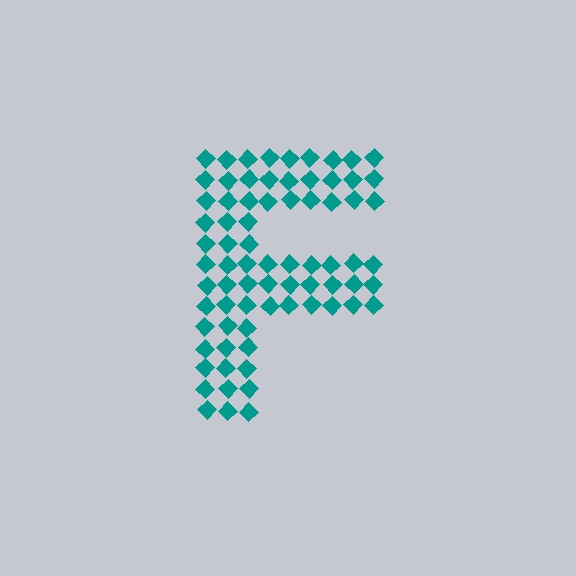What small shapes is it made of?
It is made of small diamonds.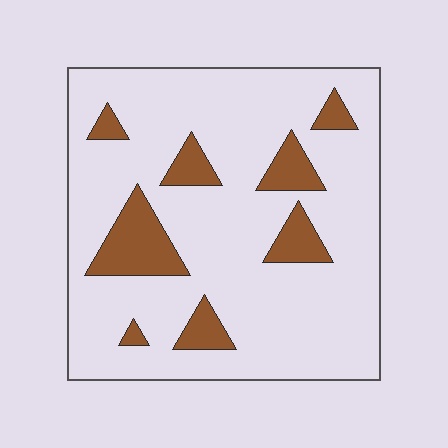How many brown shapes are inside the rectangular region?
8.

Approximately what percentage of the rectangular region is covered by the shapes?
Approximately 15%.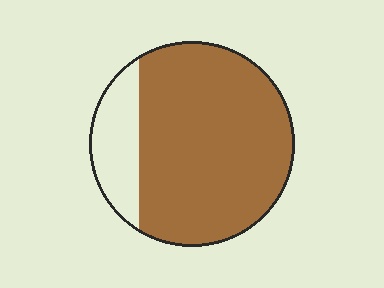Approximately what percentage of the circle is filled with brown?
Approximately 80%.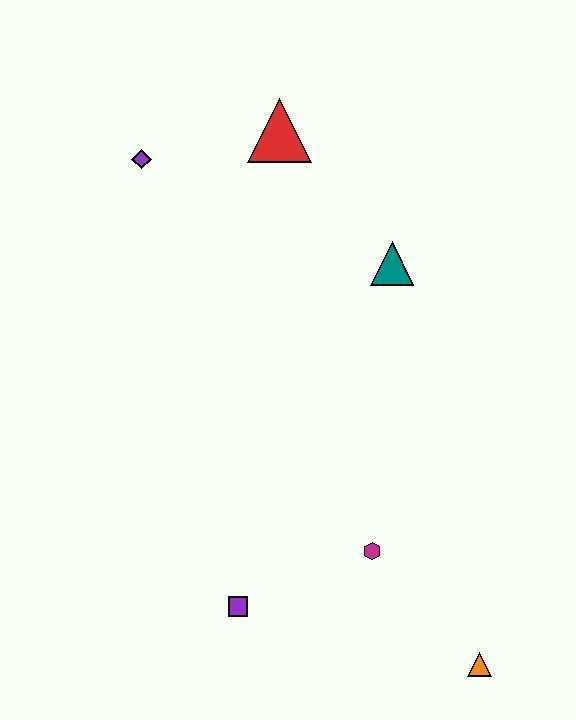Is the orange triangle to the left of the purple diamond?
No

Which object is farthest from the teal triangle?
The orange triangle is farthest from the teal triangle.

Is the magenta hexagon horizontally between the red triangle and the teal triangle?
Yes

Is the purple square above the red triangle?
No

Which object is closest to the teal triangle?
The red triangle is closest to the teal triangle.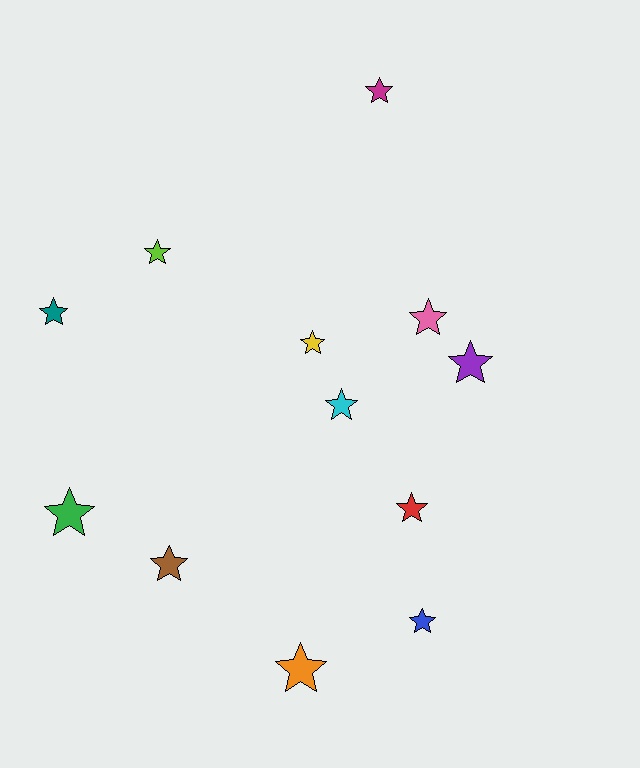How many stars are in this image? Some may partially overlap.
There are 12 stars.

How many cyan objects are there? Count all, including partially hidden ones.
There is 1 cyan object.